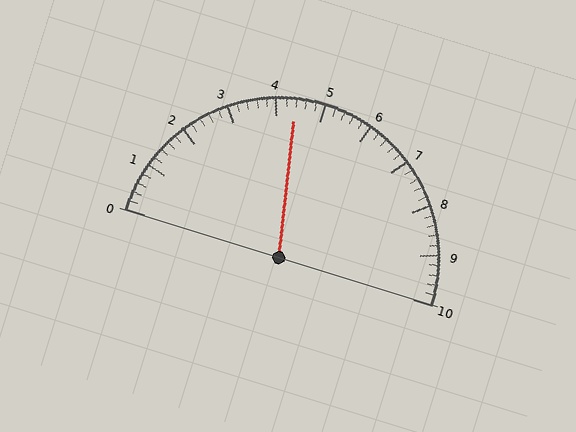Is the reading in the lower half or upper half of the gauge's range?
The reading is in the lower half of the range (0 to 10).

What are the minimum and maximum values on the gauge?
The gauge ranges from 0 to 10.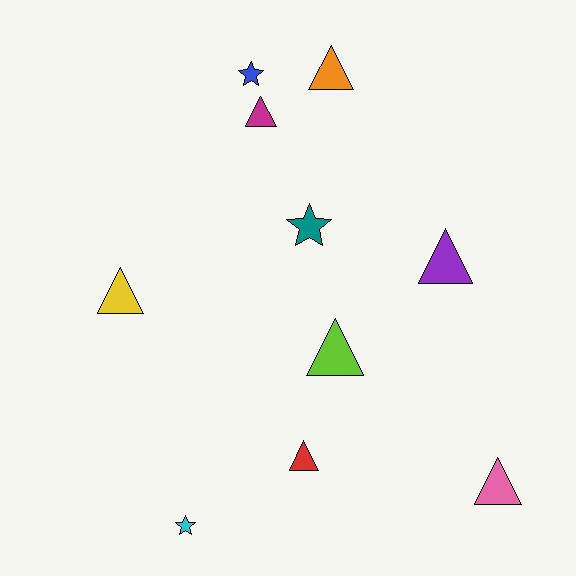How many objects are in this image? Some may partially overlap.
There are 10 objects.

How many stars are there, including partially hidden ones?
There are 3 stars.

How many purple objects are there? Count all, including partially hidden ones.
There is 1 purple object.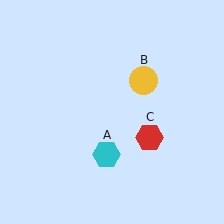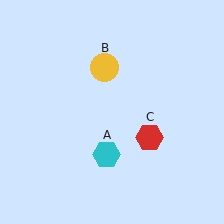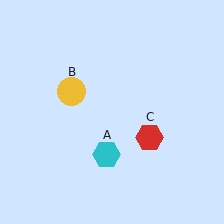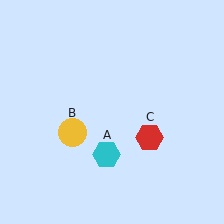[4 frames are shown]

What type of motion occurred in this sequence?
The yellow circle (object B) rotated counterclockwise around the center of the scene.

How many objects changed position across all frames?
1 object changed position: yellow circle (object B).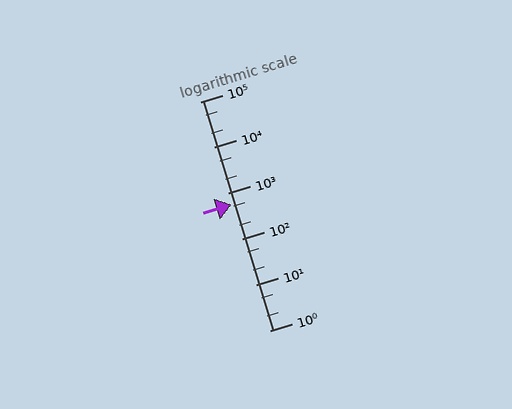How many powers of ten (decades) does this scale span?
The scale spans 5 decades, from 1 to 100000.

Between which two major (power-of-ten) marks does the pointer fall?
The pointer is between 100 and 1000.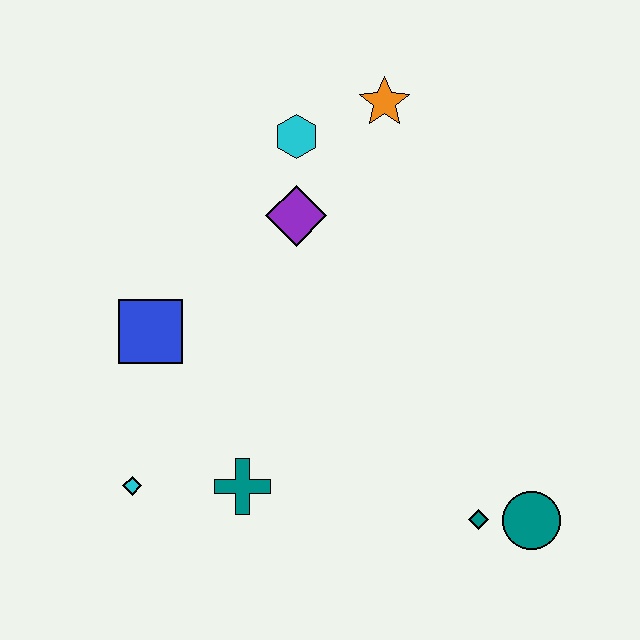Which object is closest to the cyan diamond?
The teal cross is closest to the cyan diamond.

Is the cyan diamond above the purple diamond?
No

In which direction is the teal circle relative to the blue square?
The teal circle is to the right of the blue square.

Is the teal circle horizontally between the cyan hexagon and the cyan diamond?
No